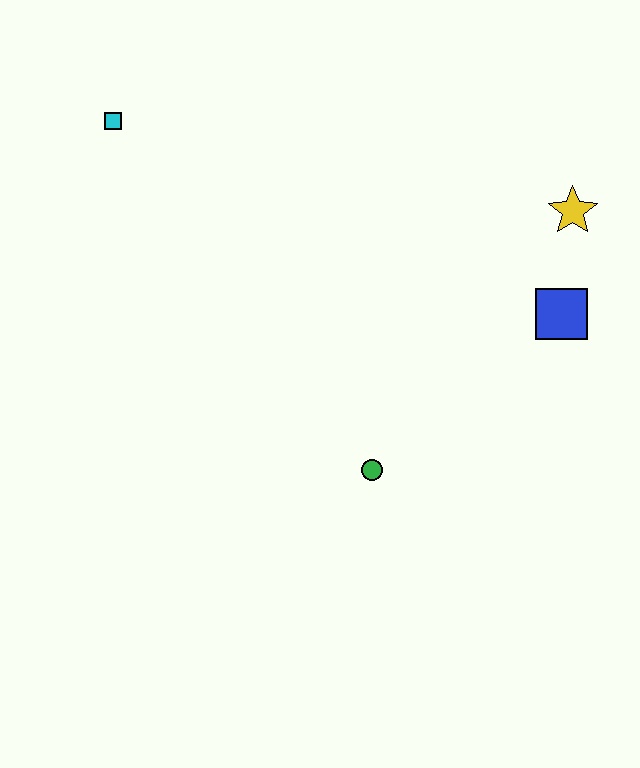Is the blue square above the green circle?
Yes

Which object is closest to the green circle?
The blue square is closest to the green circle.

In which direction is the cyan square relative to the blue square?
The cyan square is to the left of the blue square.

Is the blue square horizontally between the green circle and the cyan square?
No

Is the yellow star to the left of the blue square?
No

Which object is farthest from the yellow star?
The cyan square is farthest from the yellow star.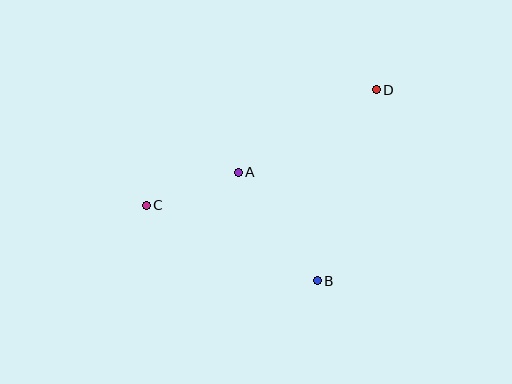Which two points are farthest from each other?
Points C and D are farthest from each other.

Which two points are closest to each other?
Points A and C are closest to each other.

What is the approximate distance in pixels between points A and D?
The distance between A and D is approximately 161 pixels.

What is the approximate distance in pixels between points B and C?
The distance between B and C is approximately 187 pixels.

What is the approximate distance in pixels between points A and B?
The distance between A and B is approximately 135 pixels.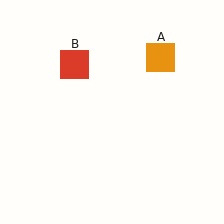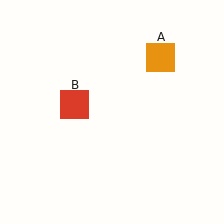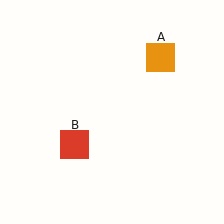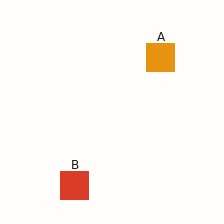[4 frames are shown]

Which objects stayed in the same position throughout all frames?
Orange square (object A) remained stationary.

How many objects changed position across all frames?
1 object changed position: red square (object B).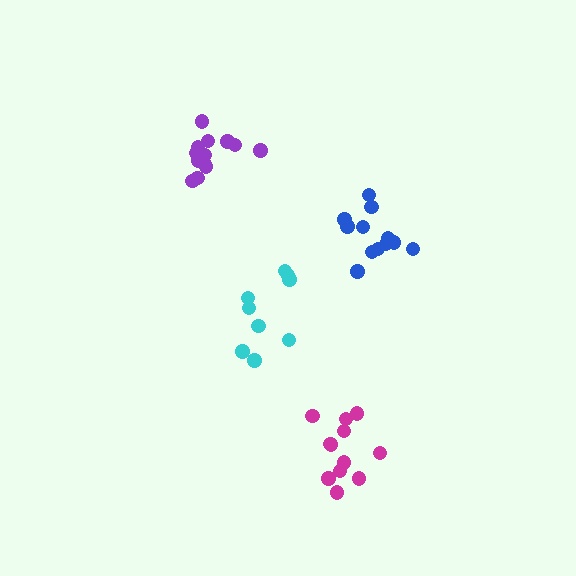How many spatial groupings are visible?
There are 4 spatial groupings.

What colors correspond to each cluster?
The clusters are colored: blue, magenta, purple, cyan.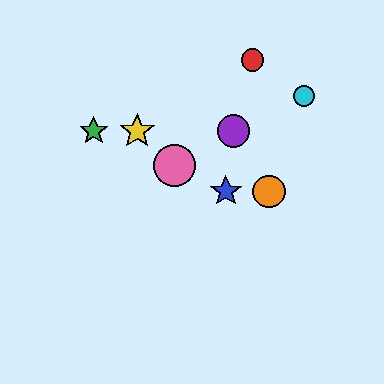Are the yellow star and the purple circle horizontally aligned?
Yes, both are at y≈131.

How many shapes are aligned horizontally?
3 shapes (the green star, the yellow star, the purple circle) are aligned horizontally.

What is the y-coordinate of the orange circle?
The orange circle is at y≈192.